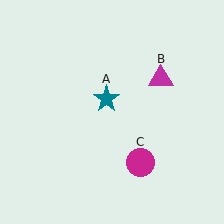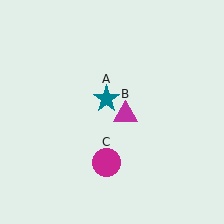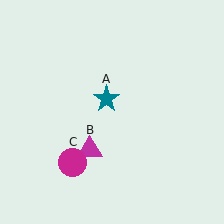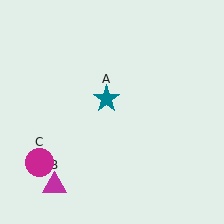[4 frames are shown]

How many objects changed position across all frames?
2 objects changed position: magenta triangle (object B), magenta circle (object C).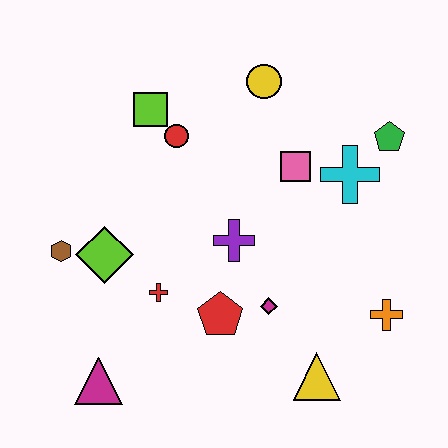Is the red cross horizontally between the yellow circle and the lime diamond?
Yes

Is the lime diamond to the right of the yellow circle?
No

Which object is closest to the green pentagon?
The cyan cross is closest to the green pentagon.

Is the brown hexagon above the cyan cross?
No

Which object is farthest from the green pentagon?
The magenta triangle is farthest from the green pentagon.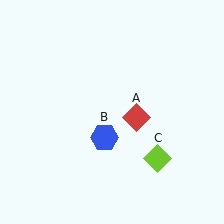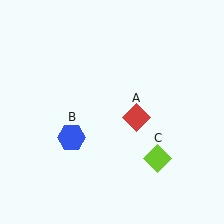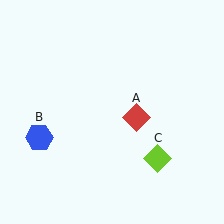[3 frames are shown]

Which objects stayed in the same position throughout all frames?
Red diamond (object A) and lime diamond (object C) remained stationary.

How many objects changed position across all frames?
1 object changed position: blue hexagon (object B).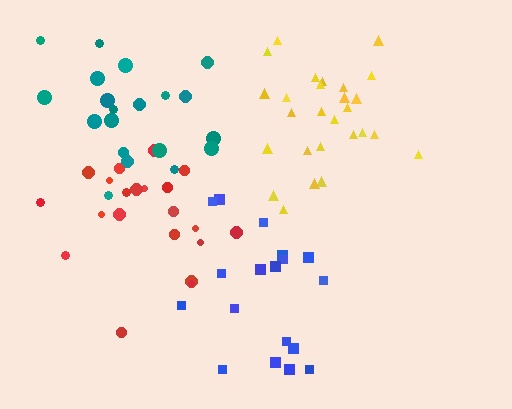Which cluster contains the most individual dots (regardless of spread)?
Yellow (27).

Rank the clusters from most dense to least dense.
yellow, red, teal, blue.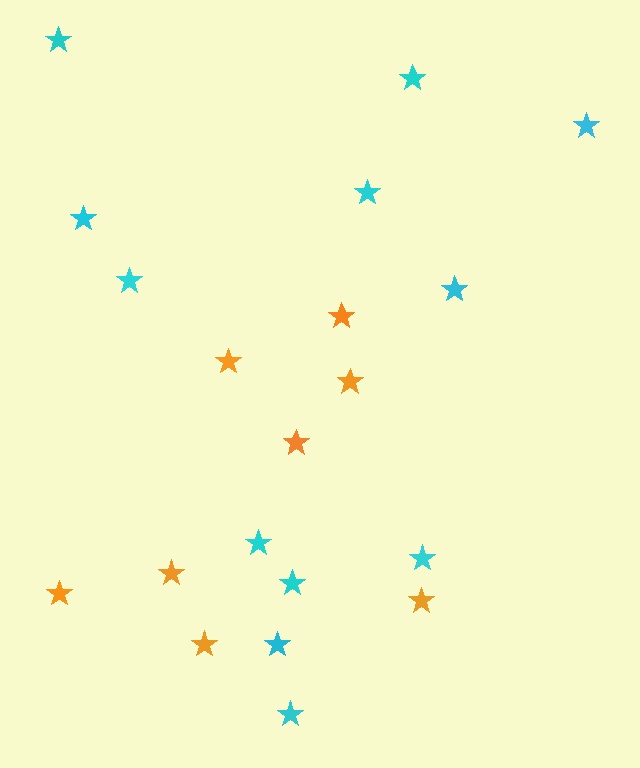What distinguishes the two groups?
There are 2 groups: one group of cyan stars (12) and one group of orange stars (8).